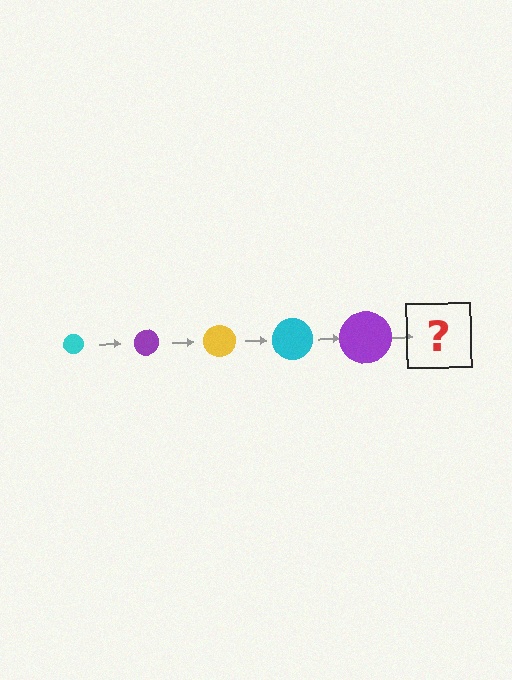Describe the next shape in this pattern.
It should be a yellow circle, larger than the previous one.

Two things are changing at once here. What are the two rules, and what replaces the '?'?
The two rules are that the circle grows larger each step and the color cycles through cyan, purple, and yellow. The '?' should be a yellow circle, larger than the previous one.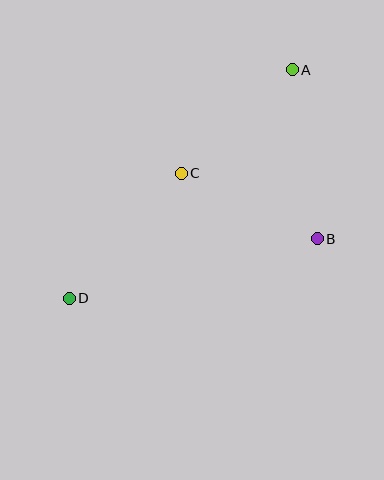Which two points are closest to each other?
Points B and C are closest to each other.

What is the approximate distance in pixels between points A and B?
The distance between A and B is approximately 171 pixels.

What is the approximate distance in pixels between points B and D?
The distance between B and D is approximately 255 pixels.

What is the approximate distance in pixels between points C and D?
The distance between C and D is approximately 168 pixels.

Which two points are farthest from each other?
Points A and D are farthest from each other.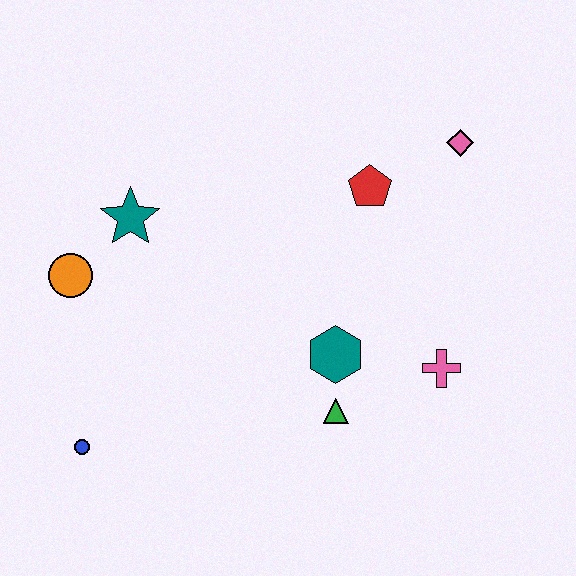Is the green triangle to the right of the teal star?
Yes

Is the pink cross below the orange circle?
Yes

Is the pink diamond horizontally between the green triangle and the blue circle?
No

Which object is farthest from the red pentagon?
The blue circle is farthest from the red pentagon.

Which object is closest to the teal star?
The orange circle is closest to the teal star.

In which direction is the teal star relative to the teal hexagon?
The teal star is to the left of the teal hexagon.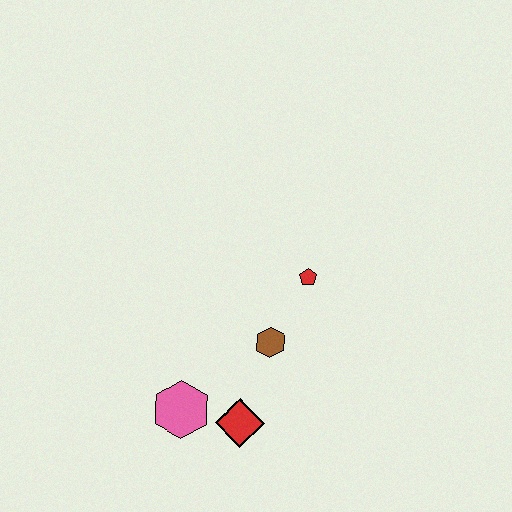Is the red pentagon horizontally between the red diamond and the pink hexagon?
No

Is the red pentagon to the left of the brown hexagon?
No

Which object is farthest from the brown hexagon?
The pink hexagon is farthest from the brown hexagon.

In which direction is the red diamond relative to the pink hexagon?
The red diamond is to the right of the pink hexagon.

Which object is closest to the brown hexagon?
The red pentagon is closest to the brown hexagon.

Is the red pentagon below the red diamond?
No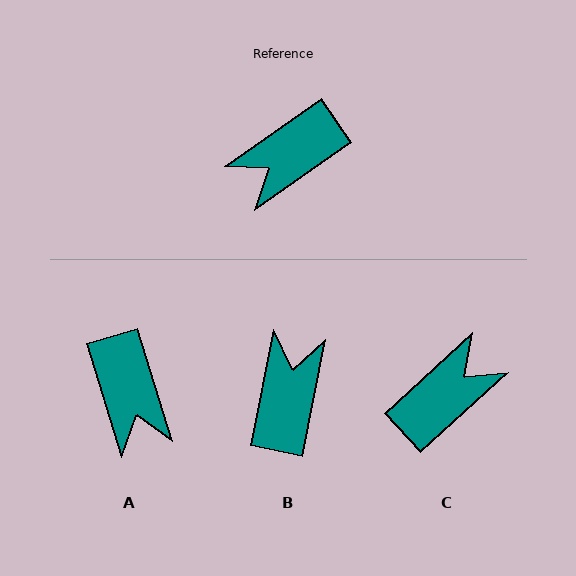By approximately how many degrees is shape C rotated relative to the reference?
Approximately 173 degrees clockwise.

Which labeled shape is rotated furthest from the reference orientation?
C, about 173 degrees away.